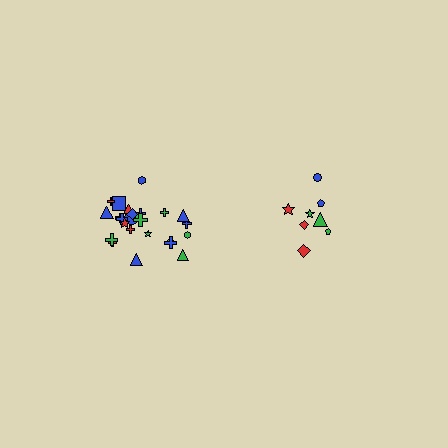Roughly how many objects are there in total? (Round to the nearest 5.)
Roughly 35 objects in total.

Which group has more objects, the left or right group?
The left group.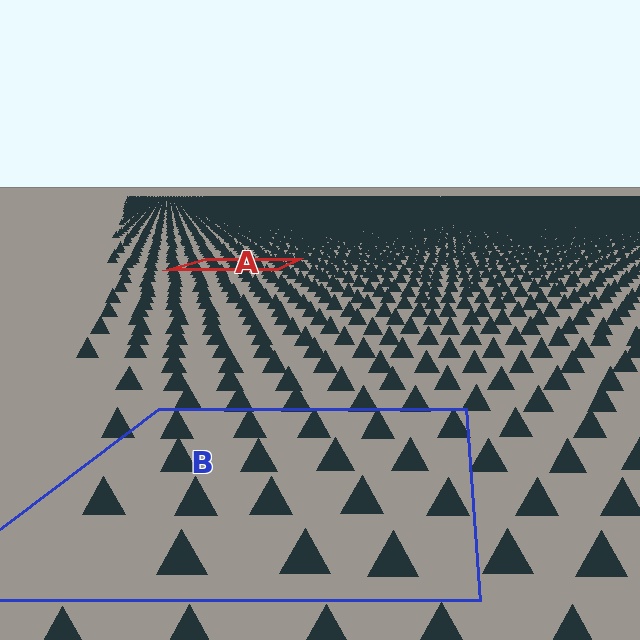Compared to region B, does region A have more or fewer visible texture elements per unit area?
Region A has more texture elements per unit area — they are packed more densely because it is farther away.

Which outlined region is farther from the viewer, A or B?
Region A is farther from the viewer — the texture elements inside it appear smaller and more densely packed.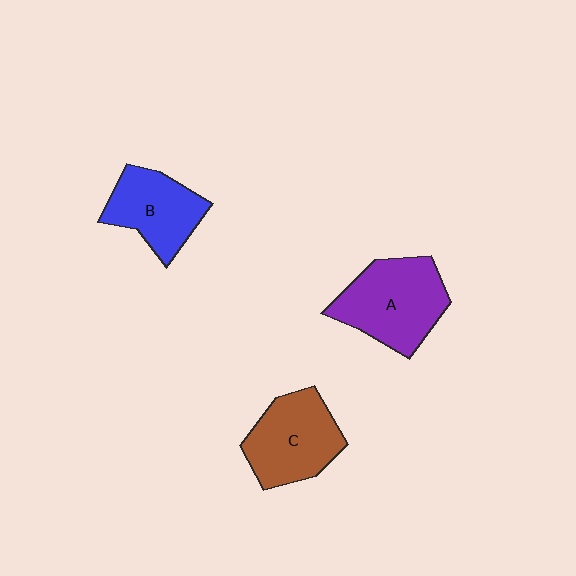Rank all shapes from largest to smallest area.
From largest to smallest: A (purple), C (brown), B (blue).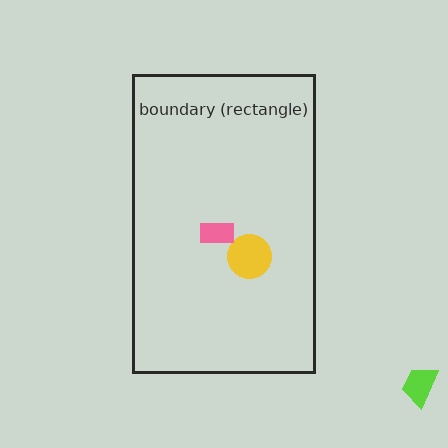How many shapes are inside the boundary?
2 inside, 1 outside.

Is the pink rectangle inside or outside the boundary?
Inside.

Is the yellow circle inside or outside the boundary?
Inside.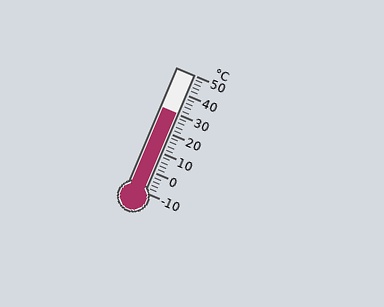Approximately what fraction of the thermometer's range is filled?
The thermometer is filled to approximately 65% of its range.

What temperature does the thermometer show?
The thermometer shows approximately 30°C.